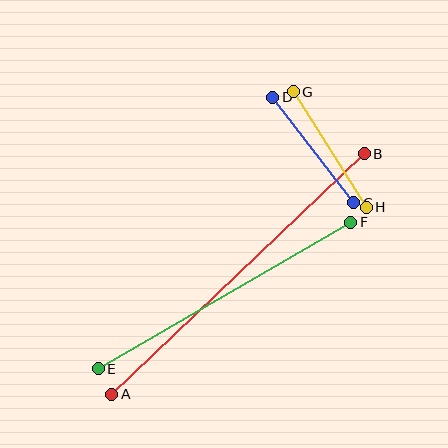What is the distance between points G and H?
The distance is approximately 137 pixels.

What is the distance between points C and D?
The distance is approximately 133 pixels.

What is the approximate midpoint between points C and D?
The midpoint is at approximately (313, 150) pixels.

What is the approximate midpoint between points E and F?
The midpoint is at approximately (225, 295) pixels.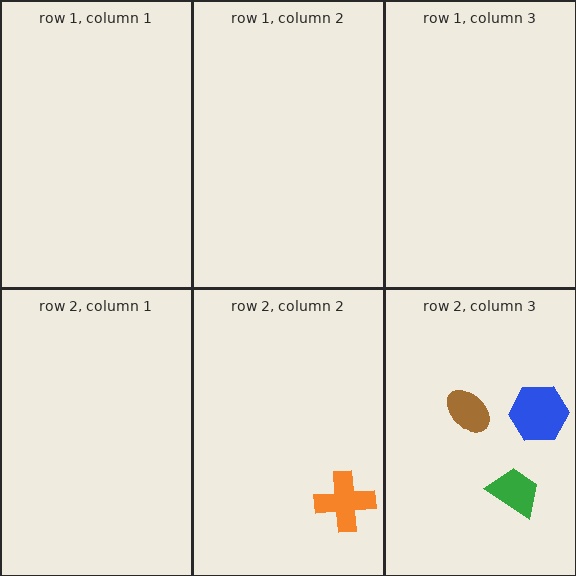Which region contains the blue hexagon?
The row 2, column 3 region.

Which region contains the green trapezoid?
The row 2, column 3 region.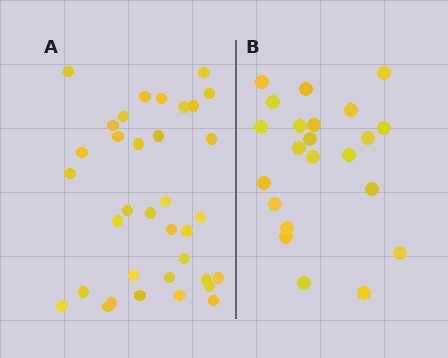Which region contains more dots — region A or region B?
Region A (the left region) has more dots.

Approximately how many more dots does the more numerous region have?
Region A has approximately 15 more dots than region B.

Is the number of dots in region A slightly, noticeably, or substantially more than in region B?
Region A has substantially more. The ratio is roughly 1.6 to 1.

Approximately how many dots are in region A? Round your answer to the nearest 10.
About 40 dots. (The exact count is 35, which rounds to 40.)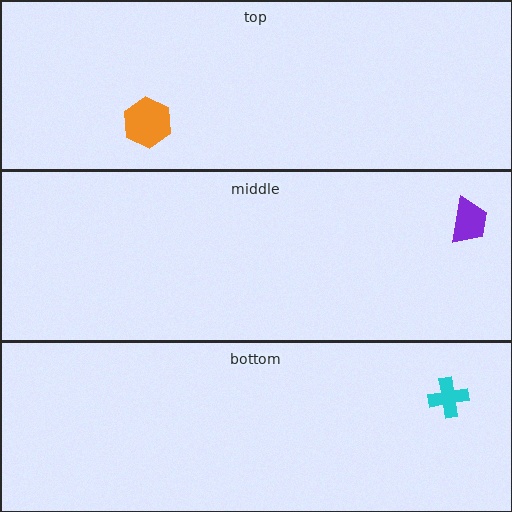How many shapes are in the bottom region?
1.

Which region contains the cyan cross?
The bottom region.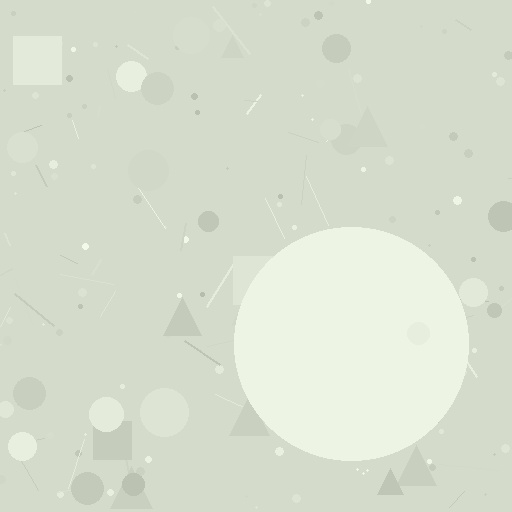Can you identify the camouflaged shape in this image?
The camouflaged shape is a circle.